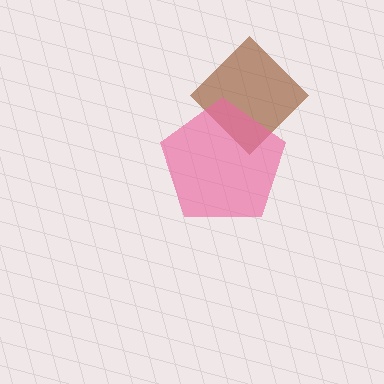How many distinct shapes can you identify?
There are 2 distinct shapes: a brown diamond, a pink pentagon.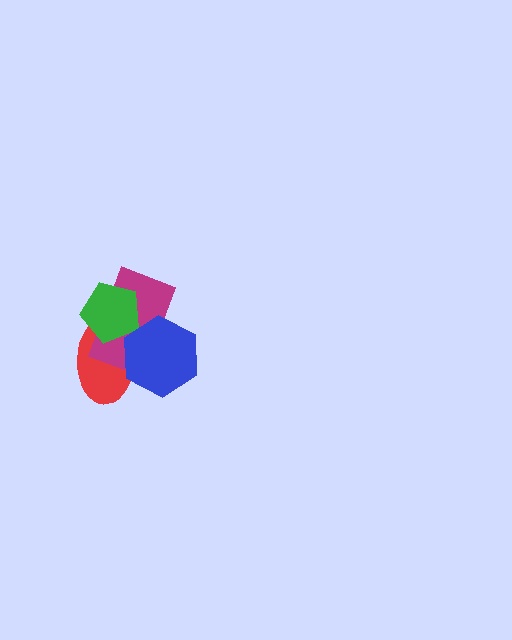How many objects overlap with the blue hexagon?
2 objects overlap with the blue hexagon.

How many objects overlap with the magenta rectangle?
3 objects overlap with the magenta rectangle.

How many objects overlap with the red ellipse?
3 objects overlap with the red ellipse.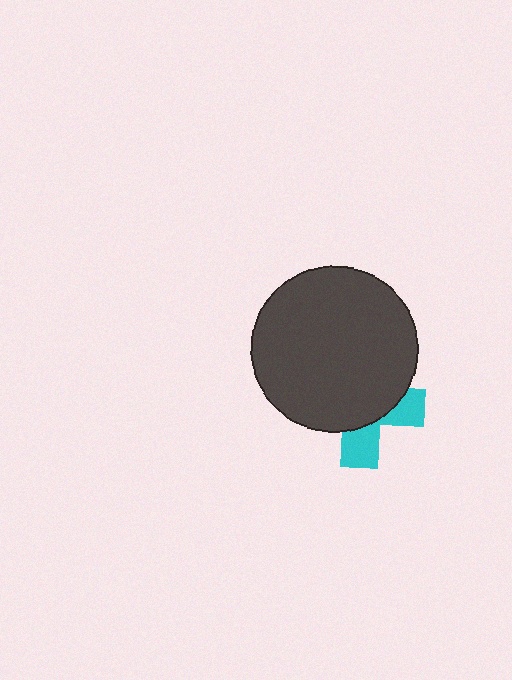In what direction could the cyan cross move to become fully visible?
The cyan cross could move down. That would shift it out from behind the dark gray circle entirely.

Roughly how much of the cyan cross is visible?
A small part of it is visible (roughly 33%).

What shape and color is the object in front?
The object in front is a dark gray circle.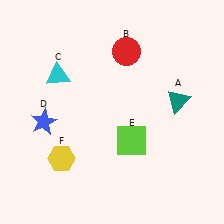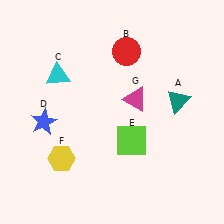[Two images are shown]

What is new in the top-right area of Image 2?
A magenta triangle (G) was added in the top-right area of Image 2.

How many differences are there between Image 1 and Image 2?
There is 1 difference between the two images.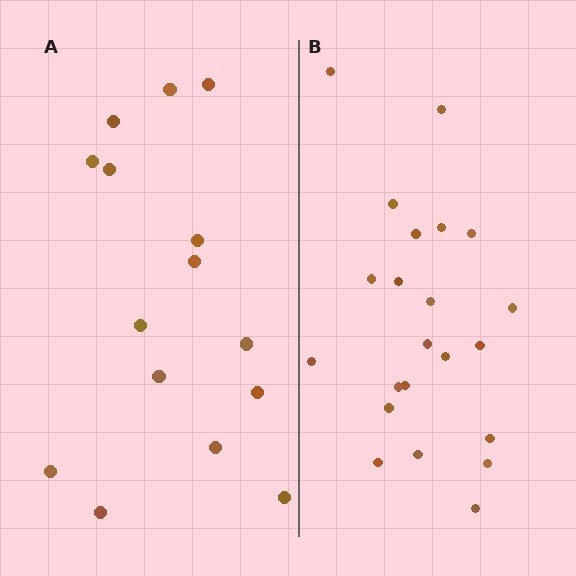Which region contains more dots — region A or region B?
Region B (the right region) has more dots.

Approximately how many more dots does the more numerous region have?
Region B has roughly 8 or so more dots than region A.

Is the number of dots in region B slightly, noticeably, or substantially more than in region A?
Region B has substantially more. The ratio is roughly 1.5 to 1.